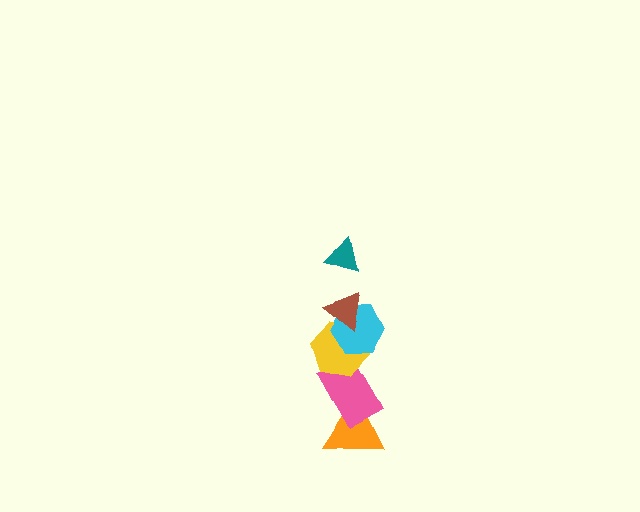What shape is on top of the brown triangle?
The teal triangle is on top of the brown triangle.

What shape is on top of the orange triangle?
The pink rectangle is on top of the orange triangle.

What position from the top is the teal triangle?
The teal triangle is 1st from the top.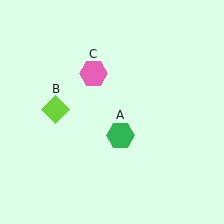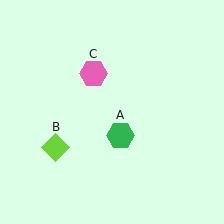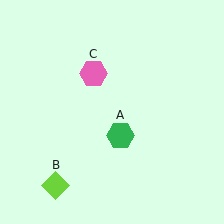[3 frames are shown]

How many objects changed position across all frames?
1 object changed position: lime diamond (object B).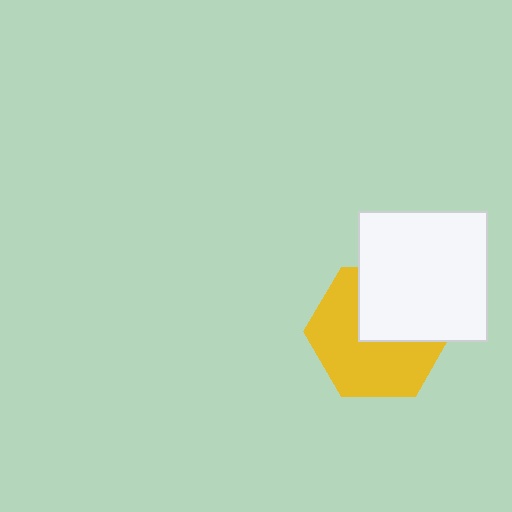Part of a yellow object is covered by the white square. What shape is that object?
It is a hexagon.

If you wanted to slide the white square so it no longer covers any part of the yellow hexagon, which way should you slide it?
Slide it up — that is the most direct way to separate the two shapes.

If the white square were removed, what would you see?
You would see the complete yellow hexagon.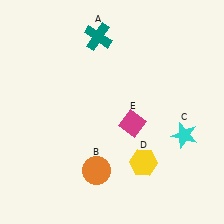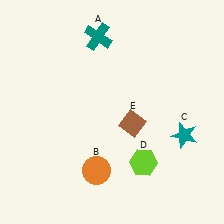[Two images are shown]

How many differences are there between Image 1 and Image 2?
There are 3 differences between the two images.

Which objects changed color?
C changed from cyan to teal. D changed from yellow to lime. E changed from magenta to brown.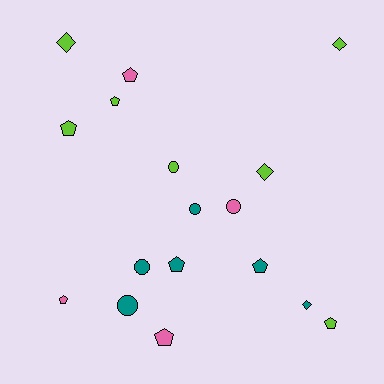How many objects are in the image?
There are 17 objects.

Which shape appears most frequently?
Pentagon, with 8 objects.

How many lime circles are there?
There is 1 lime circle.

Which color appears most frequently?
Lime, with 7 objects.